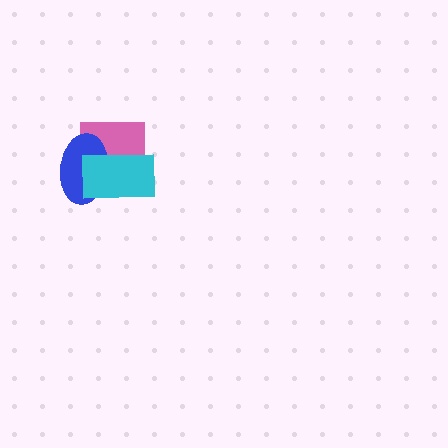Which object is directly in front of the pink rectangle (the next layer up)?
The blue ellipse is directly in front of the pink rectangle.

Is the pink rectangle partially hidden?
Yes, it is partially covered by another shape.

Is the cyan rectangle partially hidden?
No, no other shape covers it.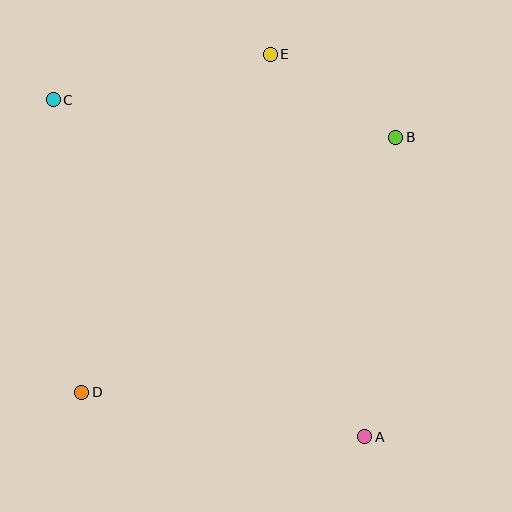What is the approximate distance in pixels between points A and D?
The distance between A and D is approximately 286 pixels.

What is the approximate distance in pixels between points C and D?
The distance between C and D is approximately 294 pixels.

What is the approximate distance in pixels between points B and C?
The distance between B and C is approximately 345 pixels.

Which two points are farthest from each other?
Points A and C are farthest from each other.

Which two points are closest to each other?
Points B and E are closest to each other.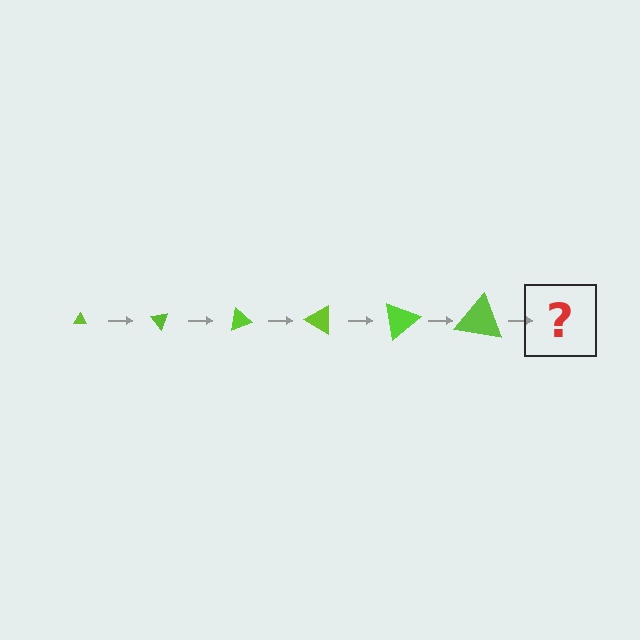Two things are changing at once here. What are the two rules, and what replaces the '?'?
The two rules are that the triangle grows larger each step and it rotates 50 degrees each step. The '?' should be a triangle, larger than the previous one and rotated 300 degrees from the start.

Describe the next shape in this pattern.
It should be a triangle, larger than the previous one and rotated 300 degrees from the start.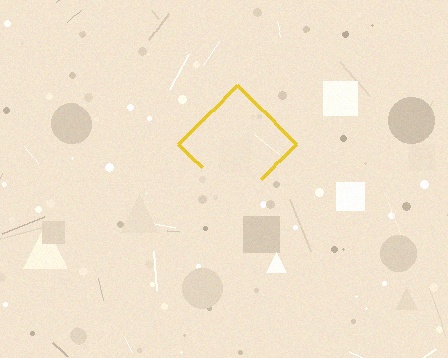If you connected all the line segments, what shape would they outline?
They would outline a diamond.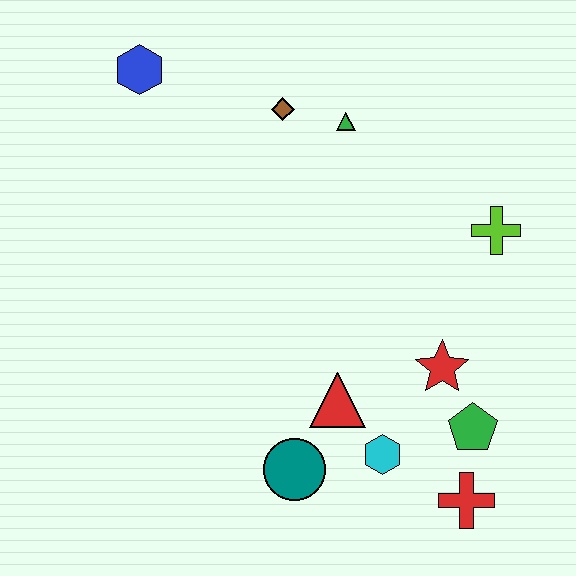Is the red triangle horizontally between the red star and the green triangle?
No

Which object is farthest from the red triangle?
The blue hexagon is farthest from the red triangle.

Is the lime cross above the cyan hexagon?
Yes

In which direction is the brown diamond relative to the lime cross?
The brown diamond is to the left of the lime cross.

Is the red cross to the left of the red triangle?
No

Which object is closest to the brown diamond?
The green triangle is closest to the brown diamond.